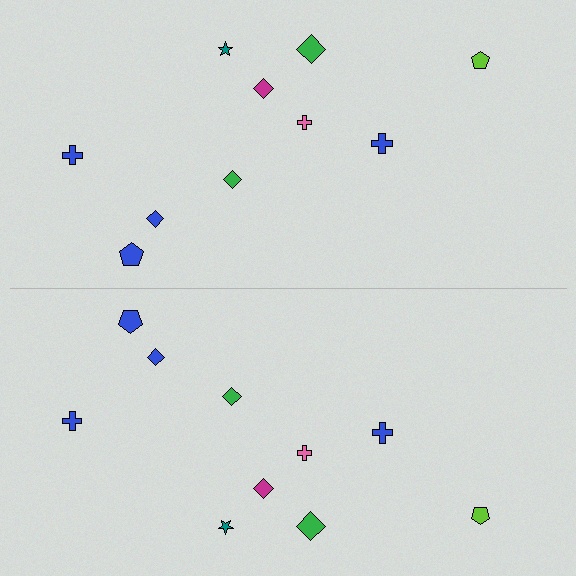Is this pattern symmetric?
Yes, this pattern has bilateral (reflection) symmetry.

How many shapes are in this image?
There are 20 shapes in this image.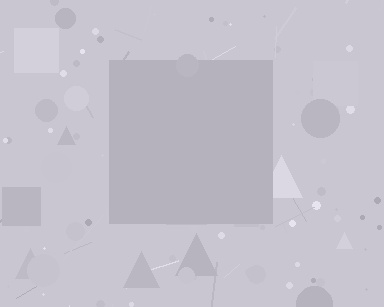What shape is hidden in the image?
A square is hidden in the image.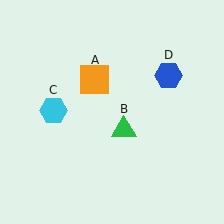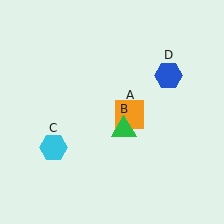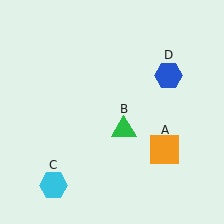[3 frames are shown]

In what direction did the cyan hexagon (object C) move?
The cyan hexagon (object C) moved down.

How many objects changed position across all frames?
2 objects changed position: orange square (object A), cyan hexagon (object C).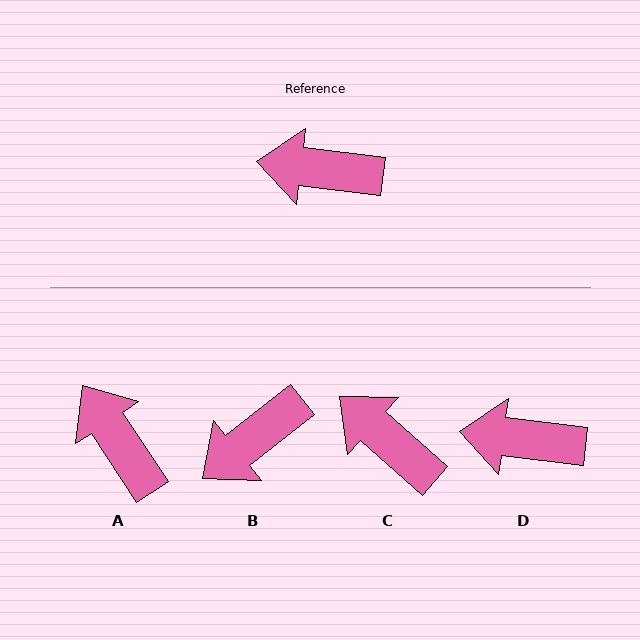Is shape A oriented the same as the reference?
No, it is off by about 50 degrees.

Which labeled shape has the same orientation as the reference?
D.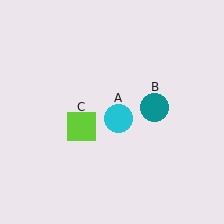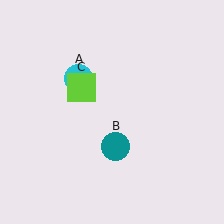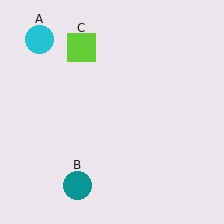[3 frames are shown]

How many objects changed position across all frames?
3 objects changed position: cyan circle (object A), teal circle (object B), lime square (object C).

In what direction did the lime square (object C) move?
The lime square (object C) moved up.